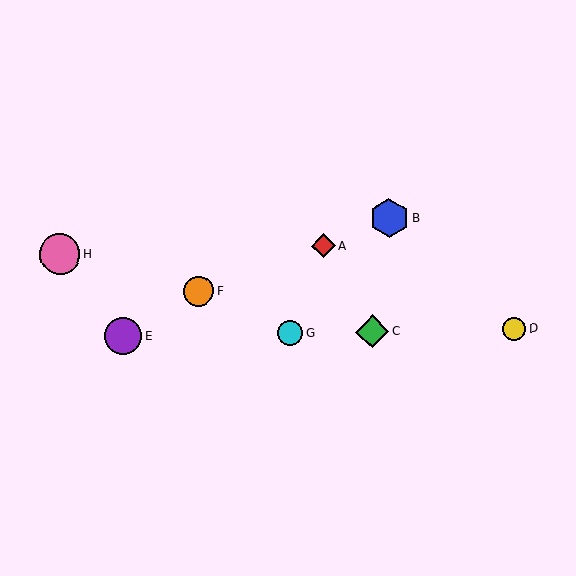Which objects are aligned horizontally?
Objects C, D, E, G are aligned horizontally.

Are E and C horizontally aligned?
Yes, both are at y≈336.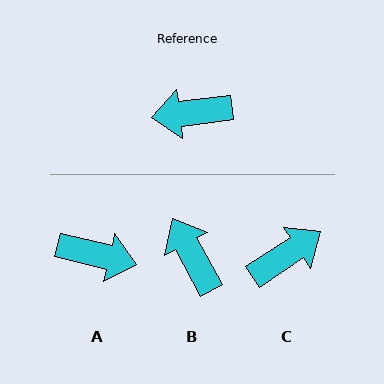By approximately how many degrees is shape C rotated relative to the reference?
Approximately 153 degrees clockwise.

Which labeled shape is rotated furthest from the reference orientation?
A, about 160 degrees away.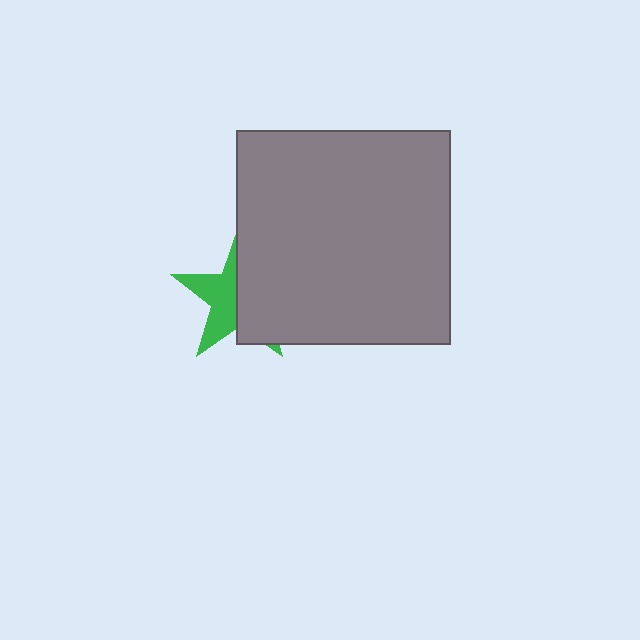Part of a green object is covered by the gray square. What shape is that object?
It is a star.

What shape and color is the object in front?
The object in front is a gray square.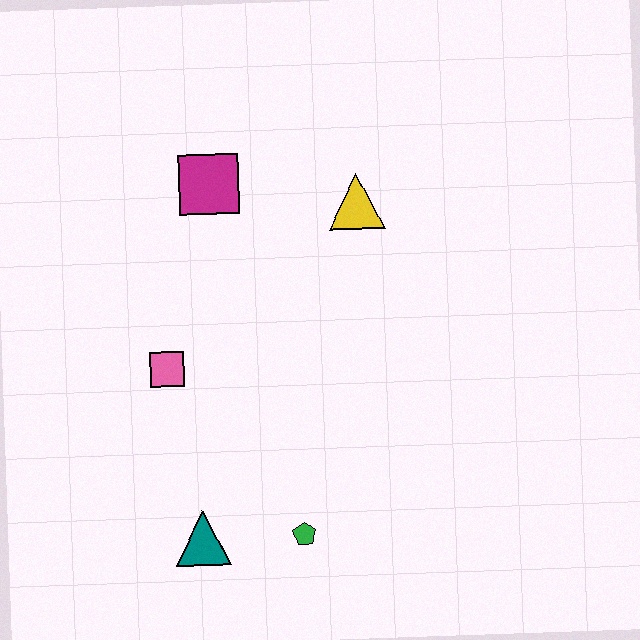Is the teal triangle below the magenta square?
Yes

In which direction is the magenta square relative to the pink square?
The magenta square is above the pink square.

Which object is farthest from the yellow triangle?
The teal triangle is farthest from the yellow triangle.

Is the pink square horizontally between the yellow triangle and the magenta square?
No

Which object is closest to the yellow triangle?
The magenta square is closest to the yellow triangle.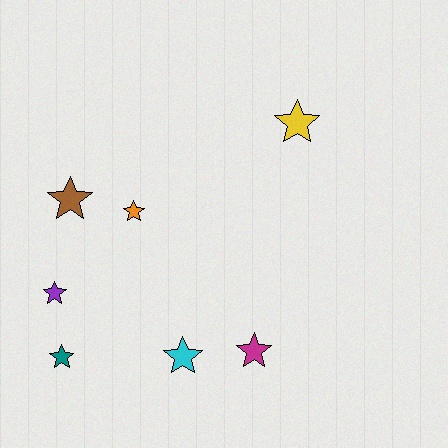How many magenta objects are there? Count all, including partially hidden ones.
There is 1 magenta object.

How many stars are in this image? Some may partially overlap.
There are 7 stars.